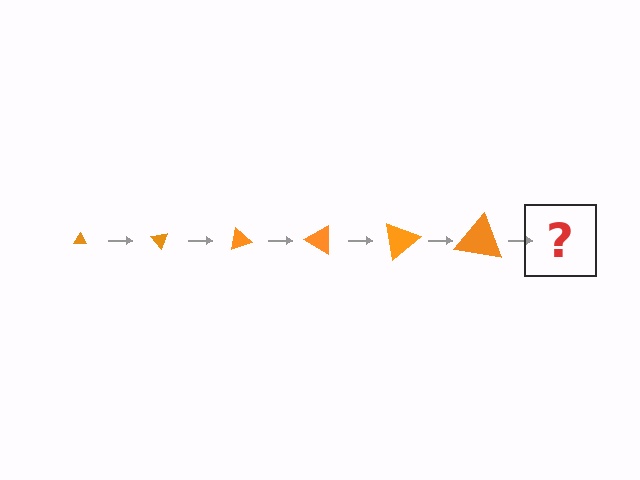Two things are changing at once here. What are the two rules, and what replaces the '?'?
The two rules are that the triangle grows larger each step and it rotates 50 degrees each step. The '?' should be a triangle, larger than the previous one and rotated 300 degrees from the start.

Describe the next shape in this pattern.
It should be a triangle, larger than the previous one and rotated 300 degrees from the start.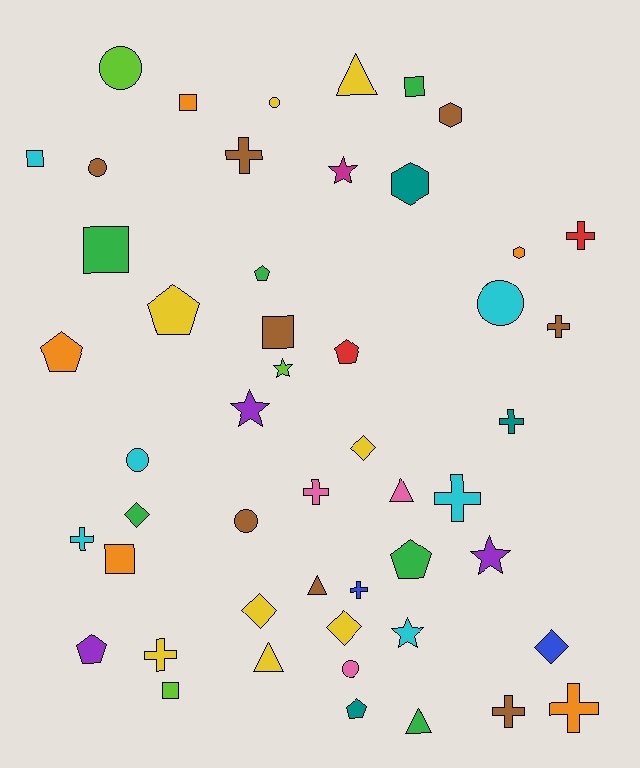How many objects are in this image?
There are 50 objects.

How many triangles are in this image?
There are 5 triangles.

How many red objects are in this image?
There are 2 red objects.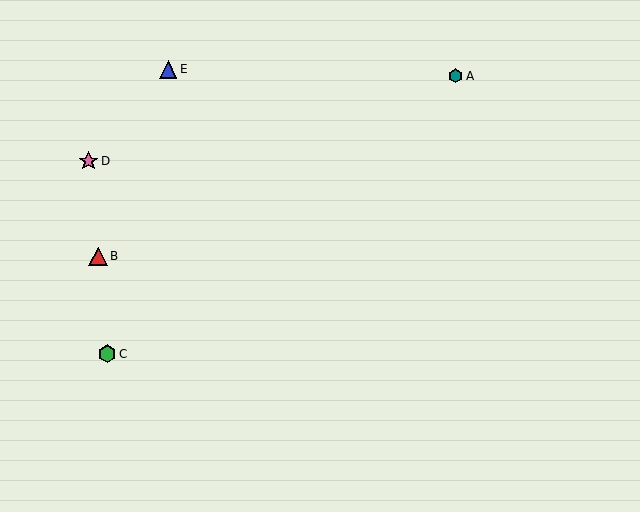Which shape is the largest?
The pink star (labeled D) is the largest.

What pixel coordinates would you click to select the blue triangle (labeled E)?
Click at (168, 69) to select the blue triangle E.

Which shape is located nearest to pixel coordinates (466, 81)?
The teal hexagon (labeled A) at (456, 76) is nearest to that location.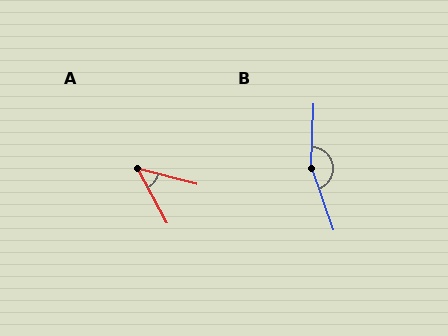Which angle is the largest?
B, at approximately 158 degrees.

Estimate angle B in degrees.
Approximately 158 degrees.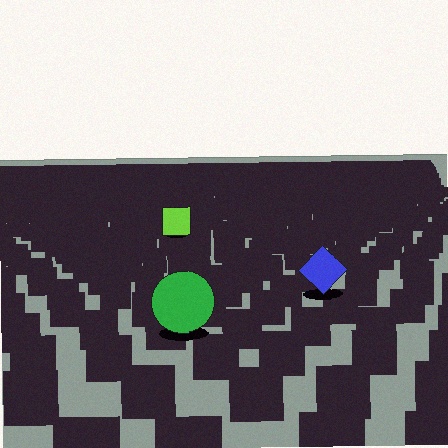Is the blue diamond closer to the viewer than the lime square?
Yes. The blue diamond is closer — you can tell from the texture gradient: the ground texture is coarser near it.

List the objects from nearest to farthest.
From nearest to farthest: the green circle, the blue diamond, the lime square.